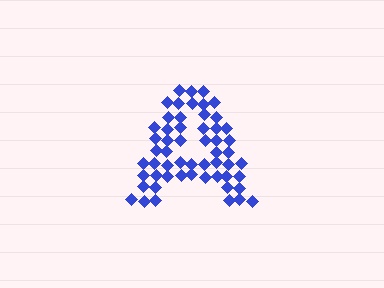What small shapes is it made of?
It is made of small diamonds.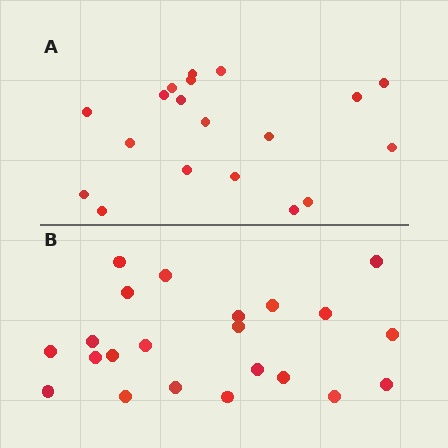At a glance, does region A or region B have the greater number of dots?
Region B (the bottom region) has more dots.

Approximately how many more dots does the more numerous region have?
Region B has just a few more — roughly 2 or 3 more dots than region A.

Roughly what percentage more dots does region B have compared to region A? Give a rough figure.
About 15% more.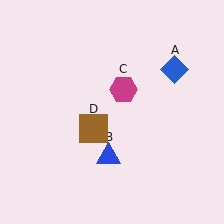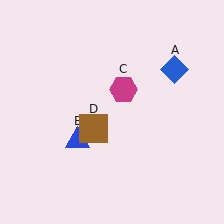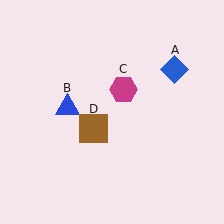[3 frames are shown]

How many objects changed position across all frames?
1 object changed position: blue triangle (object B).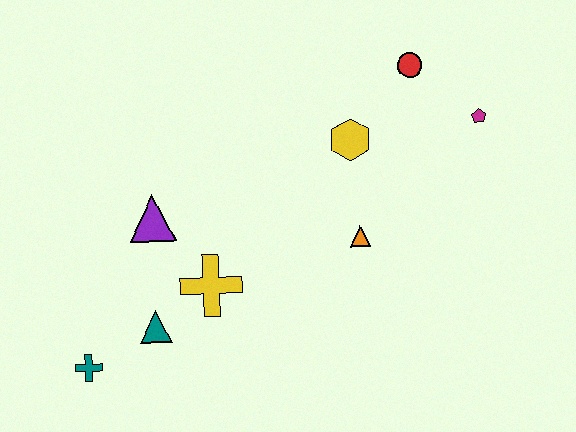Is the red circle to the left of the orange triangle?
No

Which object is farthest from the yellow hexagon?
The teal cross is farthest from the yellow hexagon.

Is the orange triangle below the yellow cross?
No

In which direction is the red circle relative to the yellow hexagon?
The red circle is above the yellow hexagon.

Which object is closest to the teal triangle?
The yellow cross is closest to the teal triangle.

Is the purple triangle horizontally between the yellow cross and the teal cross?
Yes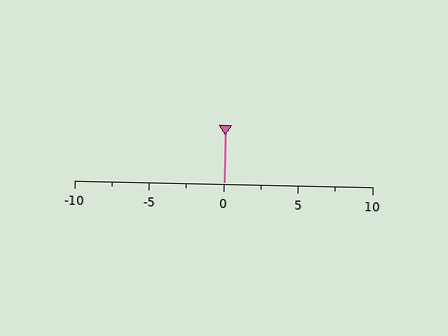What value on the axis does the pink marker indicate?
The marker indicates approximately 0.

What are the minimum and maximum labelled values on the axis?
The axis runs from -10 to 10.